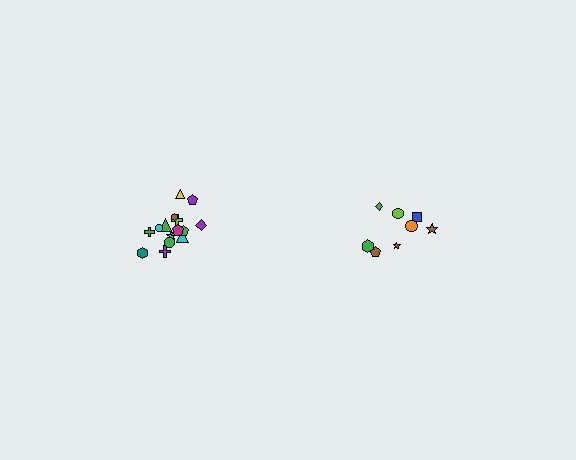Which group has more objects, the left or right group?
The left group.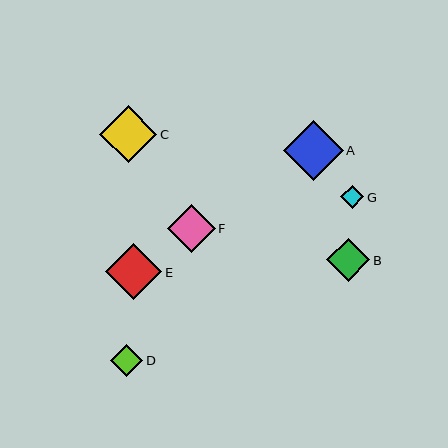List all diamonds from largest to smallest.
From largest to smallest: A, C, E, F, B, D, G.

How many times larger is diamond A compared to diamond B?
Diamond A is approximately 1.4 times the size of diamond B.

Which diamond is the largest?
Diamond A is the largest with a size of approximately 60 pixels.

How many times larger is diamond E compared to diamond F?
Diamond E is approximately 1.2 times the size of diamond F.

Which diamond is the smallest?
Diamond G is the smallest with a size of approximately 23 pixels.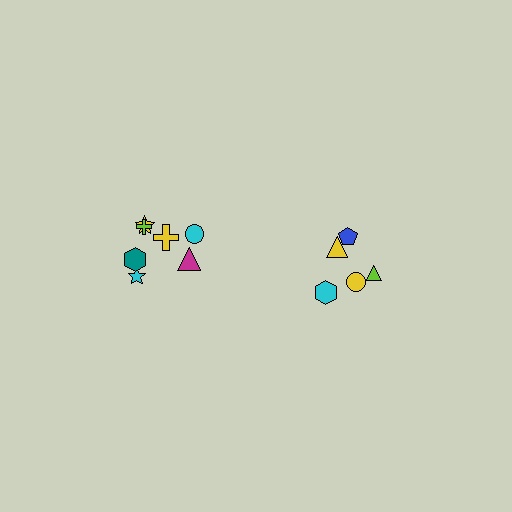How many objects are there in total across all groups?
There are 12 objects.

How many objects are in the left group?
There are 7 objects.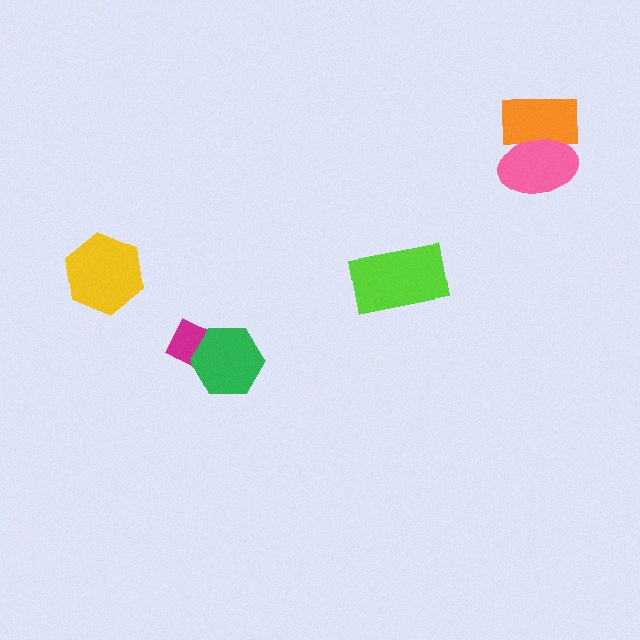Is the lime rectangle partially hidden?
No, no other shape covers it.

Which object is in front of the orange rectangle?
The pink ellipse is in front of the orange rectangle.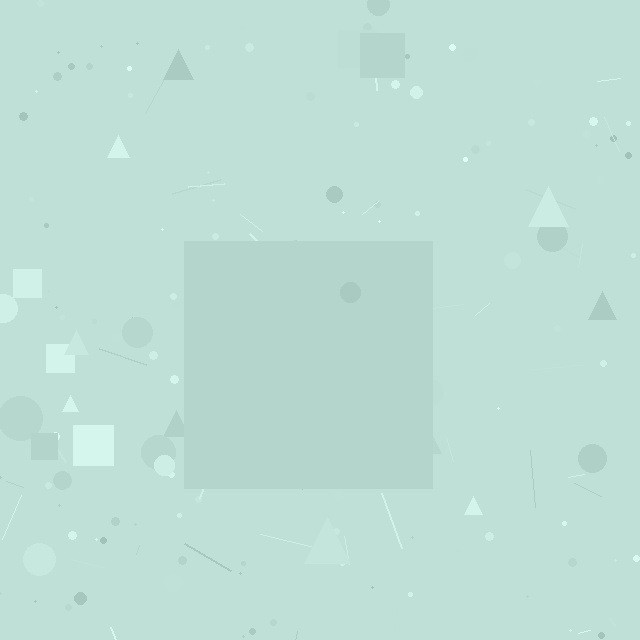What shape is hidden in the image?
A square is hidden in the image.